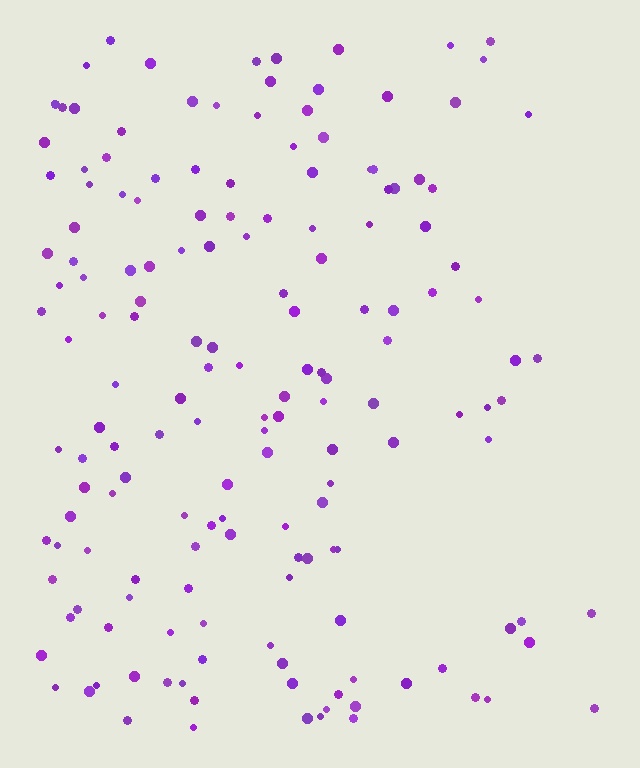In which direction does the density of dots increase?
From right to left, with the left side densest.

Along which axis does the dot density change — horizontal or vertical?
Horizontal.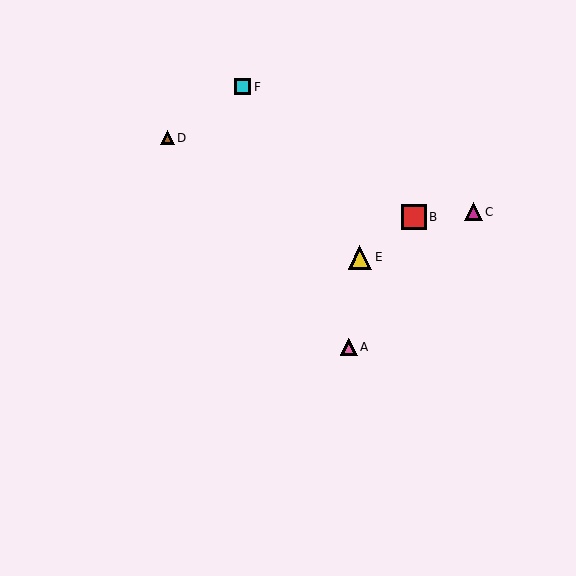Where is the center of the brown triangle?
The center of the brown triangle is at (167, 138).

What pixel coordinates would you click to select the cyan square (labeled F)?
Click at (242, 87) to select the cyan square F.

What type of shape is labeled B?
Shape B is a red square.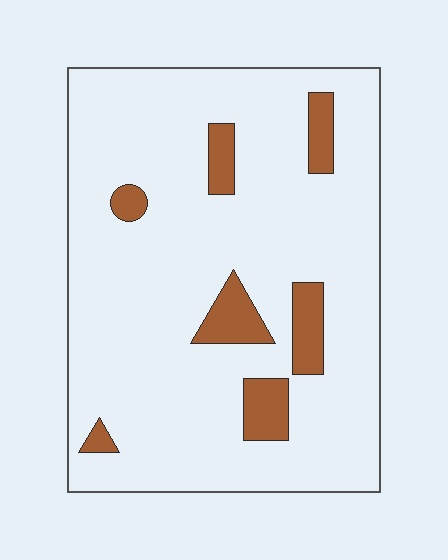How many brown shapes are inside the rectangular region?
7.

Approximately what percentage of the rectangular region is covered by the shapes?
Approximately 10%.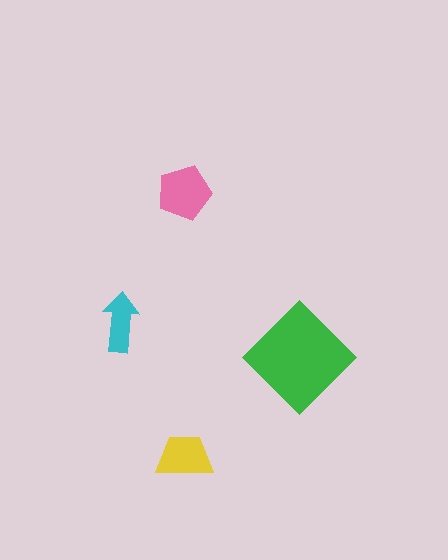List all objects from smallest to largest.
The cyan arrow, the yellow trapezoid, the pink pentagon, the green diamond.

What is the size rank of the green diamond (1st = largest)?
1st.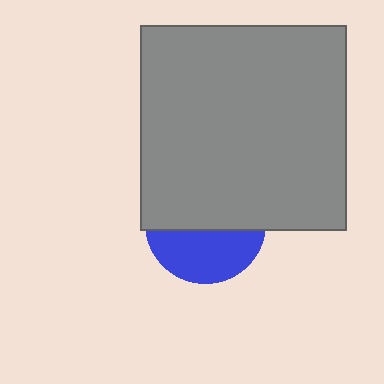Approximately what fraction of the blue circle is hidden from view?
Roughly 58% of the blue circle is hidden behind the gray square.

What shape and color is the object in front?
The object in front is a gray square.